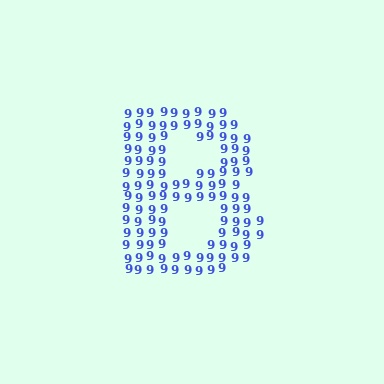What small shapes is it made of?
It is made of small digit 9's.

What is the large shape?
The large shape is the letter B.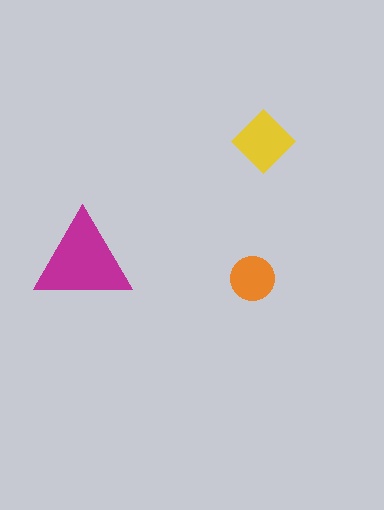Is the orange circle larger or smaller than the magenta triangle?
Smaller.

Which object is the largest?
The magenta triangle.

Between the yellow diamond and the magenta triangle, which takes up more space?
The magenta triangle.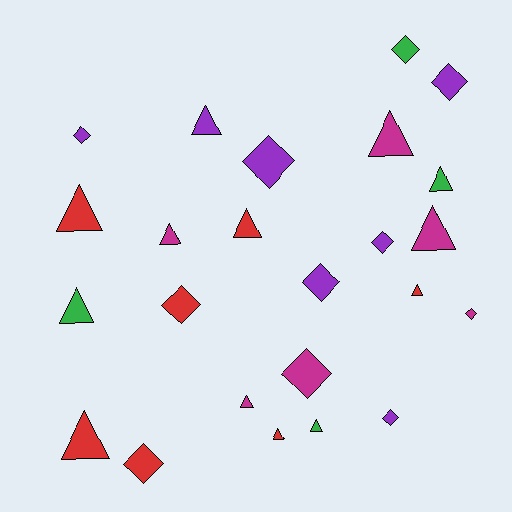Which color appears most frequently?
Red, with 7 objects.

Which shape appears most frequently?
Triangle, with 13 objects.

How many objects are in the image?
There are 24 objects.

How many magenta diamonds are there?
There are 2 magenta diamonds.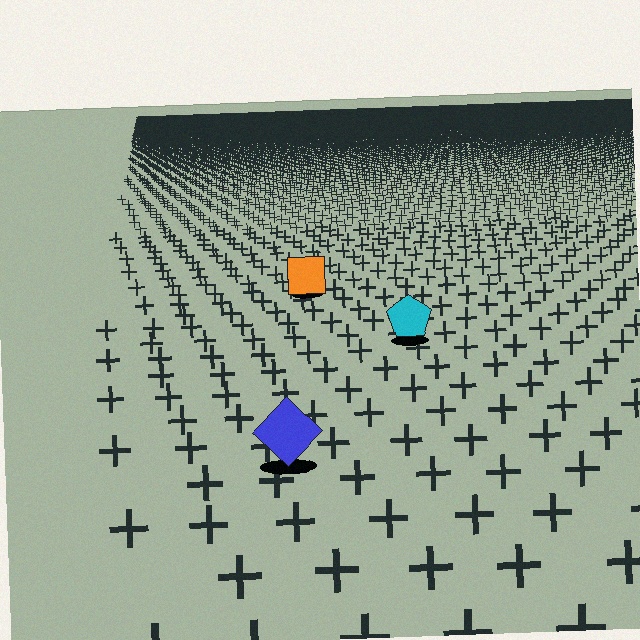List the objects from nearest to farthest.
From nearest to farthest: the blue diamond, the cyan pentagon, the orange square.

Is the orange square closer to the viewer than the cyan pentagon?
No. The cyan pentagon is closer — you can tell from the texture gradient: the ground texture is coarser near it.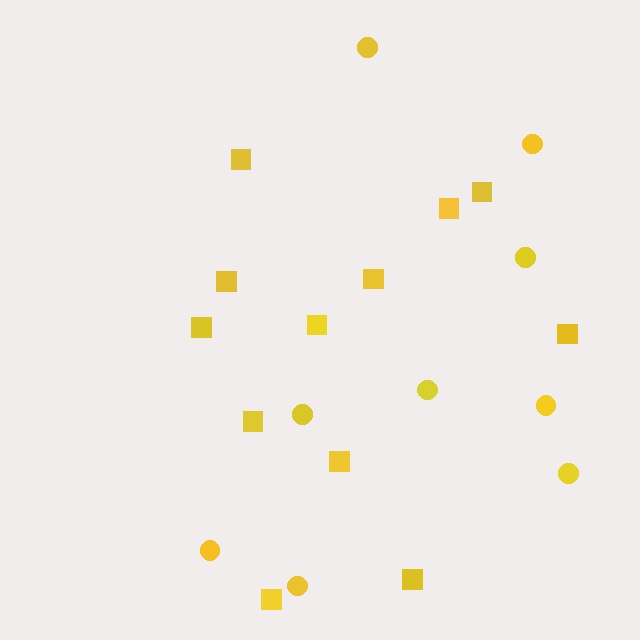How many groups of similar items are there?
There are 2 groups: one group of squares (12) and one group of circles (9).